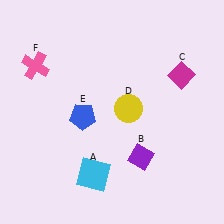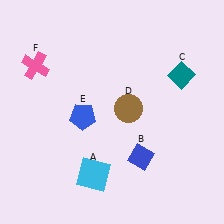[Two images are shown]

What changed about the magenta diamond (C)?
In Image 1, C is magenta. In Image 2, it changed to teal.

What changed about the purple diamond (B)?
In Image 1, B is purple. In Image 2, it changed to blue.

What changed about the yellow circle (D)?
In Image 1, D is yellow. In Image 2, it changed to brown.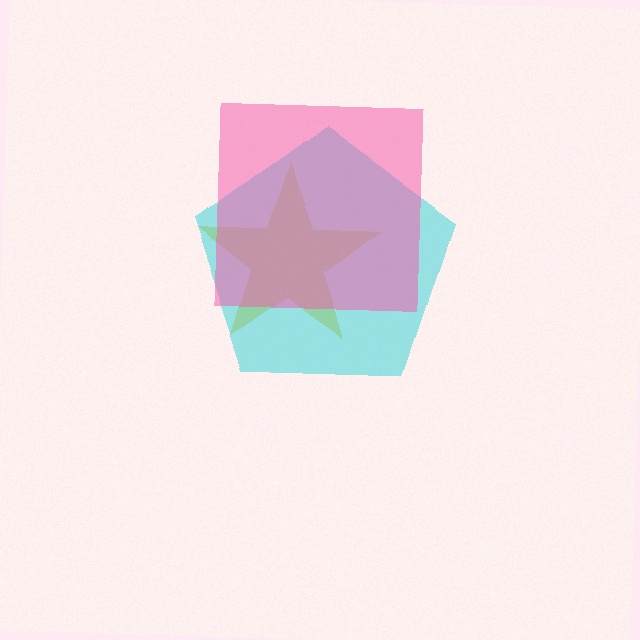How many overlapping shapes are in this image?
There are 3 overlapping shapes in the image.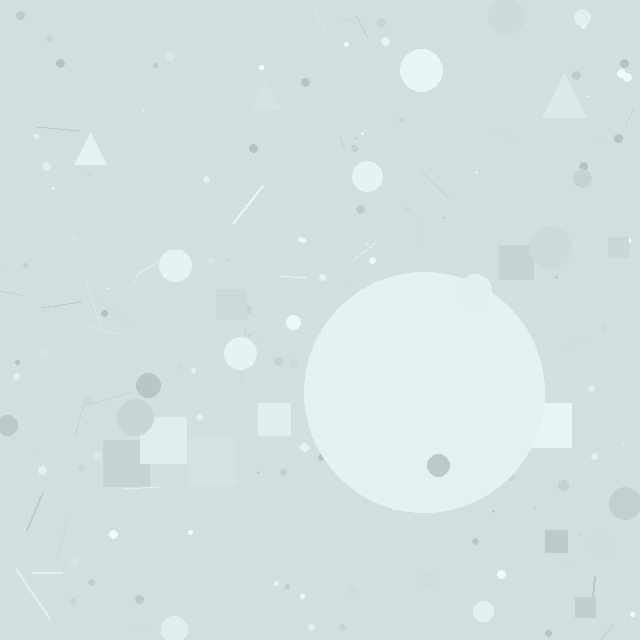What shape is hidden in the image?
A circle is hidden in the image.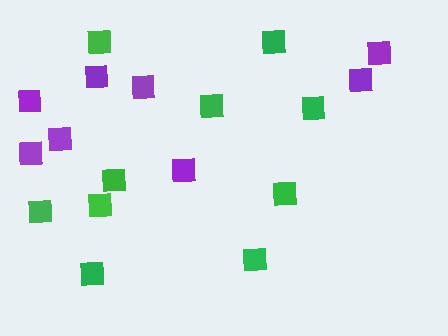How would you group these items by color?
There are 2 groups: one group of purple squares (8) and one group of green squares (10).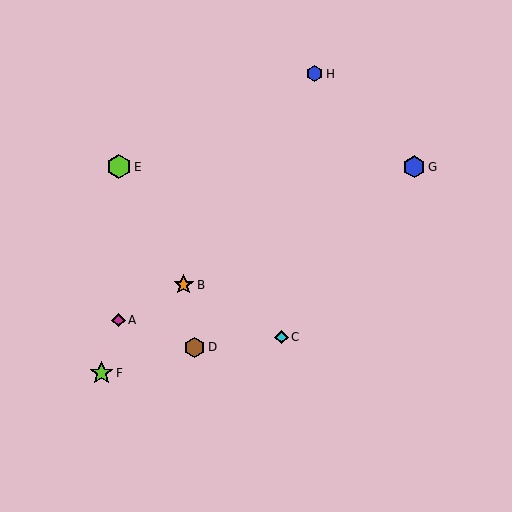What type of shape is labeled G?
Shape G is a blue hexagon.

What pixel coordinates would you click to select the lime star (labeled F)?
Click at (102, 373) to select the lime star F.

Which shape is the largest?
The lime hexagon (labeled E) is the largest.